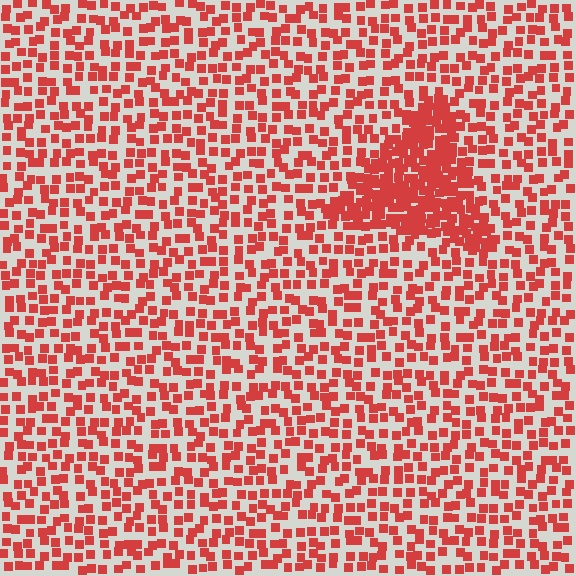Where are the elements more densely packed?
The elements are more densely packed inside the triangle boundary.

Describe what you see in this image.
The image contains small red elements arranged at two different densities. A triangle-shaped region is visible where the elements are more densely packed than the surrounding area.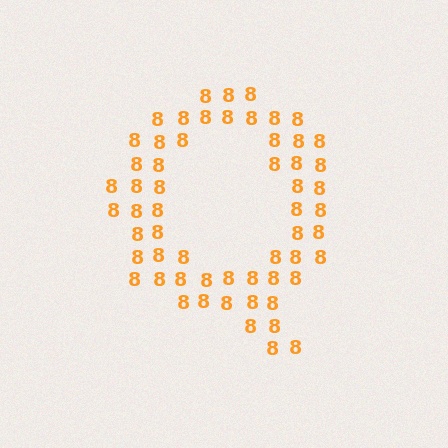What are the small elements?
The small elements are digit 8's.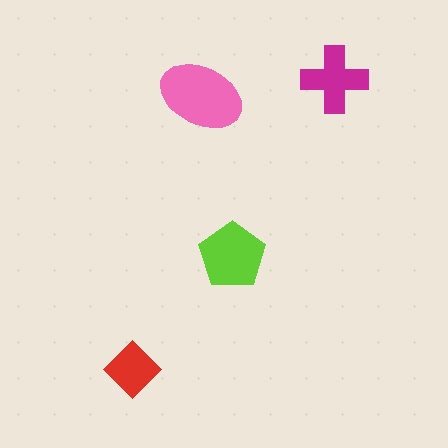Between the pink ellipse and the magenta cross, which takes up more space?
The pink ellipse.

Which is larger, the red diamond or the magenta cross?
The magenta cross.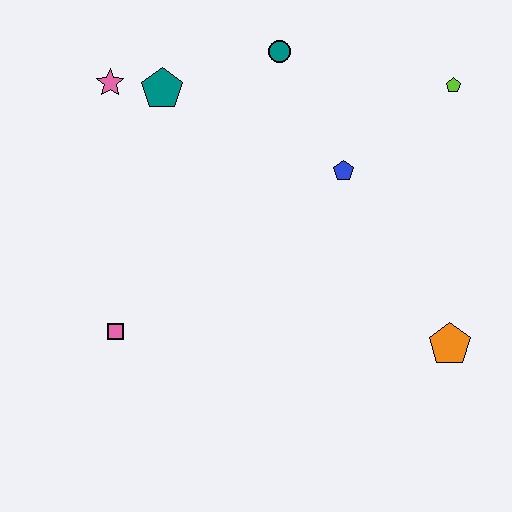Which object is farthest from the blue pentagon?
The pink square is farthest from the blue pentagon.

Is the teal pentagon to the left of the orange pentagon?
Yes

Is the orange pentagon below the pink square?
Yes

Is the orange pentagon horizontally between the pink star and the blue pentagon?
No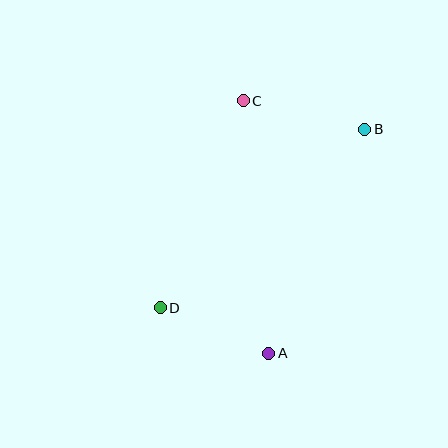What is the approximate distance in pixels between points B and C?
The distance between B and C is approximately 125 pixels.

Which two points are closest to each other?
Points A and D are closest to each other.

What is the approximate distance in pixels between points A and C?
The distance between A and C is approximately 254 pixels.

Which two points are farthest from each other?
Points B and D are farthest from each other.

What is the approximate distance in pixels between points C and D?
The distance between C and D is approximately 223 pixels.